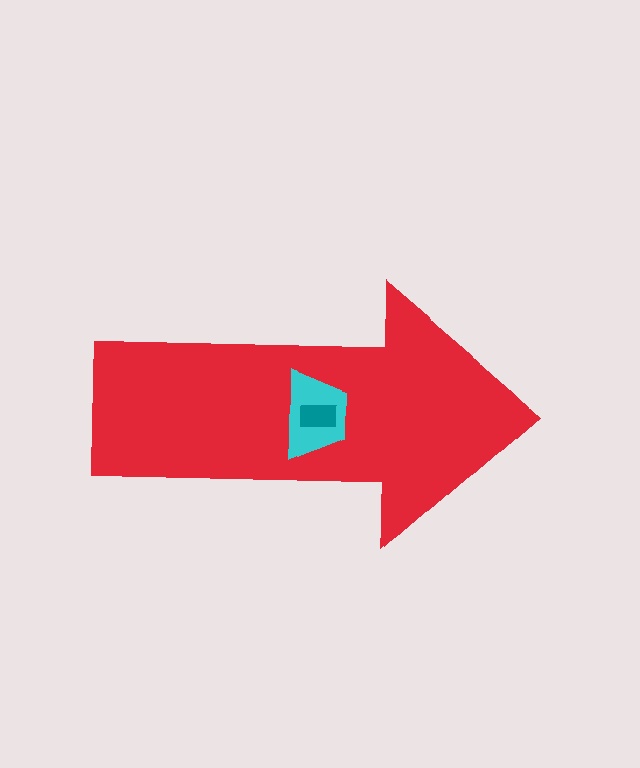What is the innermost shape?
The teal rectangle.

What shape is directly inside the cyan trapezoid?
The teal rectangle.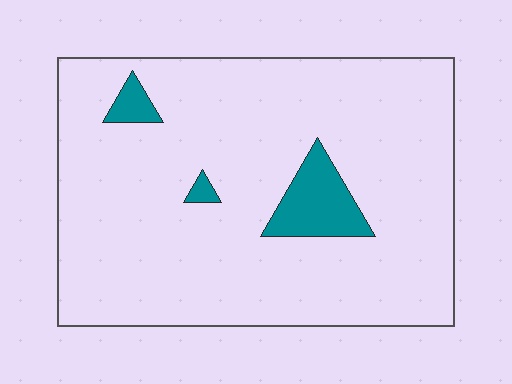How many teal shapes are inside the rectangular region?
3.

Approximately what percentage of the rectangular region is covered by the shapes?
Approximately 10%.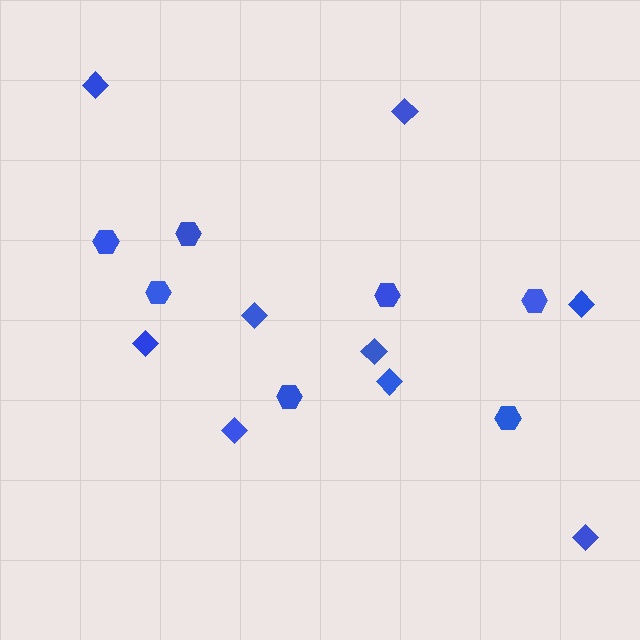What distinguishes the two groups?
There are 2 groups: one group of hexagons (7) and one group of diamonds (9).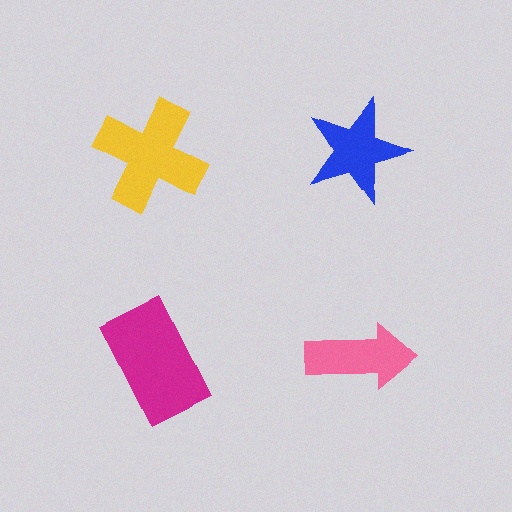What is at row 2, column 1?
A magenta rectangle.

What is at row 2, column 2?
A pink arrow.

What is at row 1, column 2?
A blue star.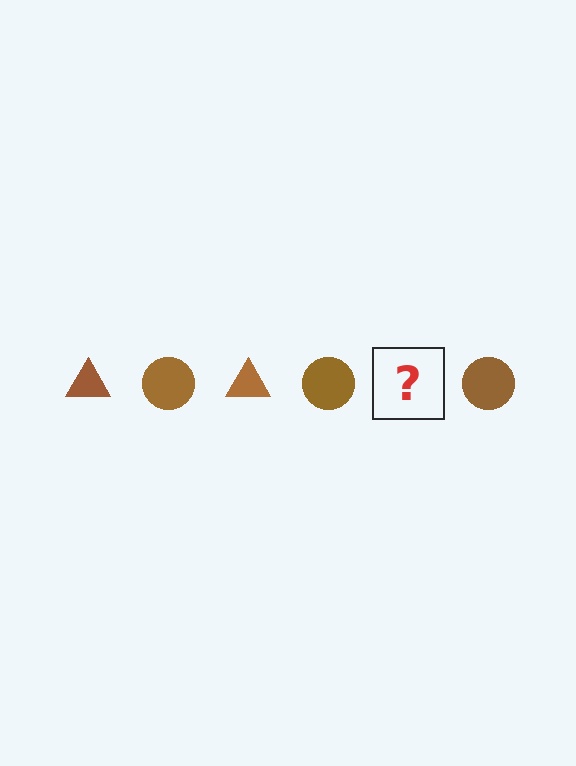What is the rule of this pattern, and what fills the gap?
The rule is that the pattern cycles through triangle, circle shapes in brown. The gap should be filled with a brown triangle.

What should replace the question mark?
The question mark should be replaced with a brown triangle.